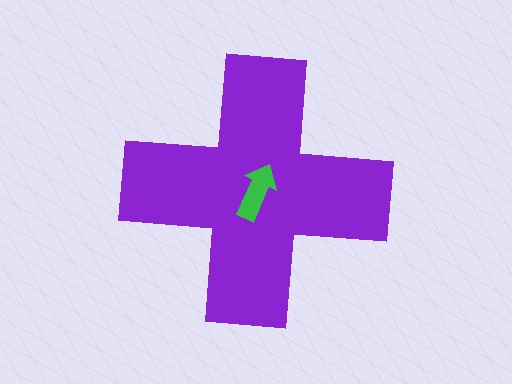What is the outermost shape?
The purple cross.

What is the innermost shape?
The green arrow.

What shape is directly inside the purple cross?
The green arrow.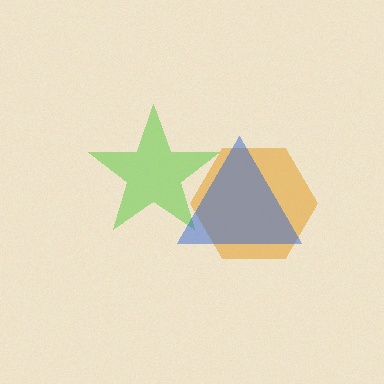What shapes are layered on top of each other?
The layered shapes are: a lime star, an orange hexagon, a blue triangle.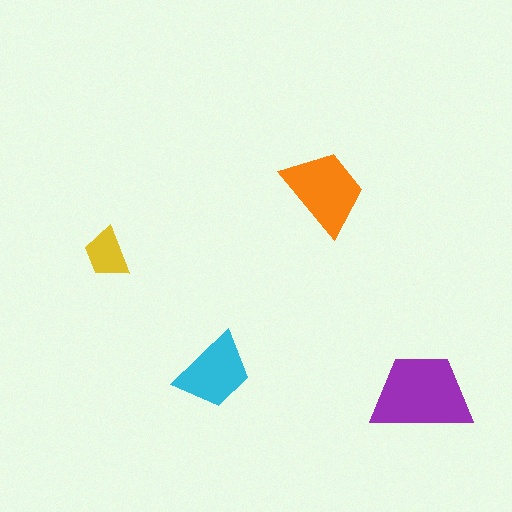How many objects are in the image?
There are 4 objects in the image.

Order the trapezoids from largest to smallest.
the purple one, the orange one, the cyan one, the yellow one.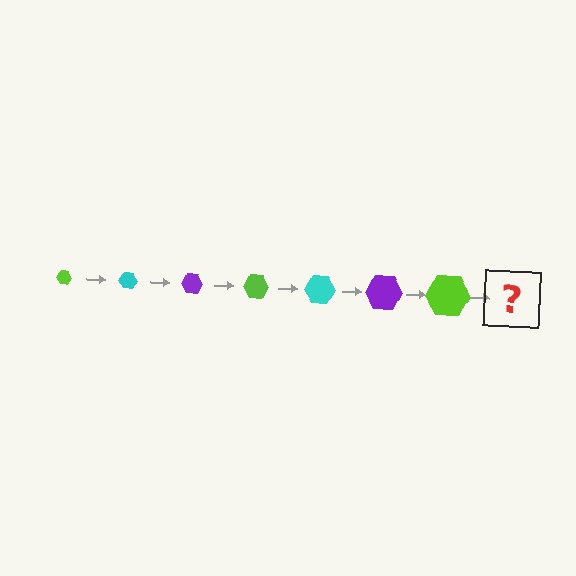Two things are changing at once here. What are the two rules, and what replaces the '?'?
The two rules are that the hexagon grows larger each step and the color cycles through lime, cyan, and purple. The '?' should be a cyan hexagon, larger than the previous one.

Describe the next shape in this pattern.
It should be a cyan hexagon, larger than the previous one.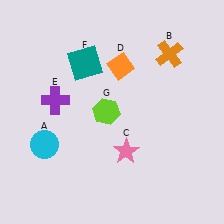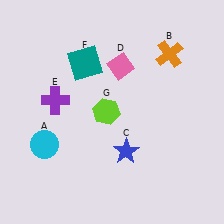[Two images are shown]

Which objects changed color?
C changed from pink to blue. D changed from orange to pink.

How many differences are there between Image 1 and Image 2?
There are 2 differences between the two images.